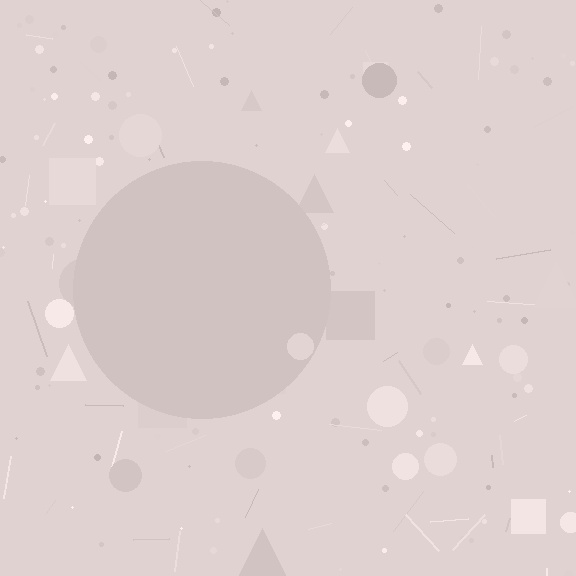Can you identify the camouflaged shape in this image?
The camouflaged shape is a circle.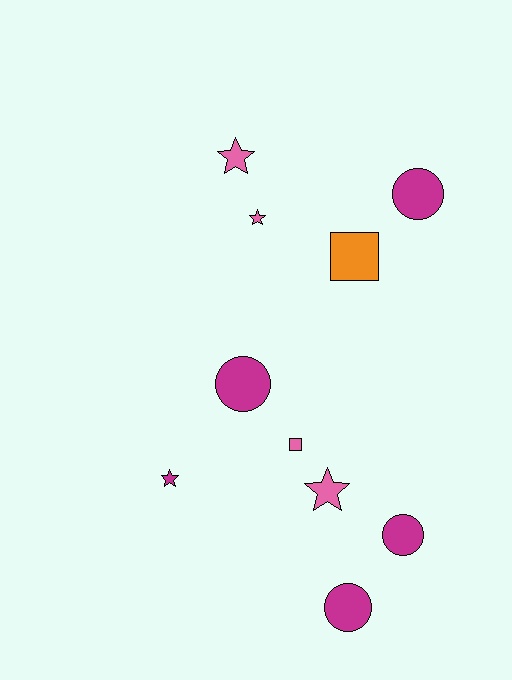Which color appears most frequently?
Magenta, with 5 objects.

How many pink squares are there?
There is 1 pink square.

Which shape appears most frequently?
Circle, with 4 objects.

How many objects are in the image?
There are 10 objects.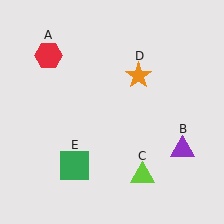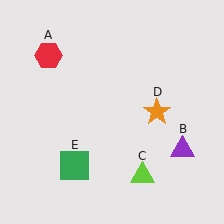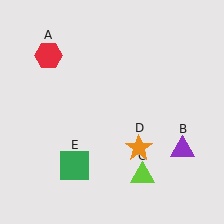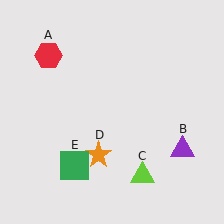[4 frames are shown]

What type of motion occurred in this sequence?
The orange star (object D) rotated clockwise around the center of the scene.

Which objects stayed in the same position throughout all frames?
Red hexagon (object A) and purple triangle (object B) and lime triangle (object C) and green square (object E) remained stationary.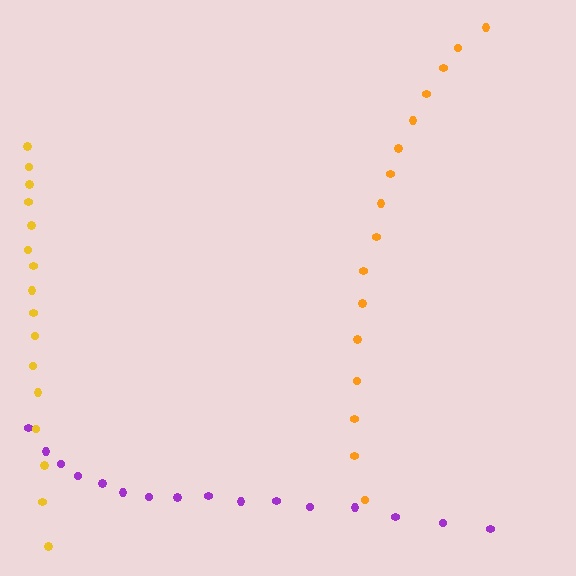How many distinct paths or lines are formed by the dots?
There are 3 distinct paths.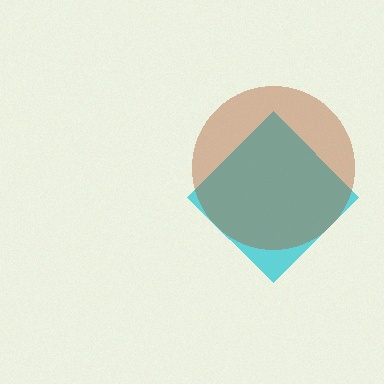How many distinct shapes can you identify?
There are 2 distinct shapes: a cyan diamond, a brown circle.